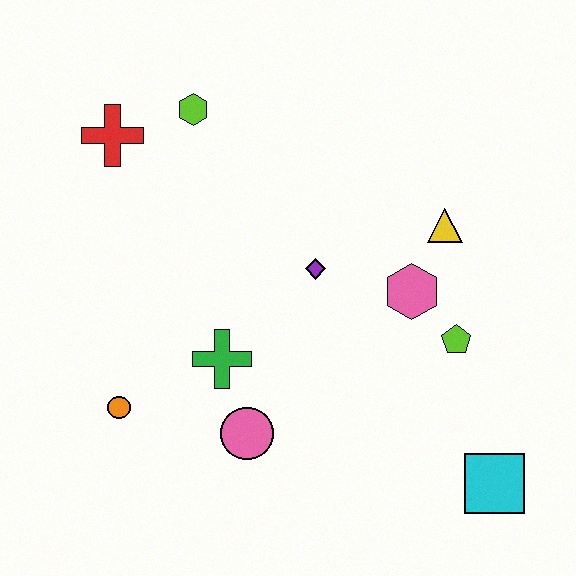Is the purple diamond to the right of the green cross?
Yes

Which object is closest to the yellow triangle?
The pink hexagon is closest to the yellow triangle.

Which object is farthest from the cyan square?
The red cross is farthest from the cyan square.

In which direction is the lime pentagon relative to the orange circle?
The lime pentagon is to the right of the orange circle.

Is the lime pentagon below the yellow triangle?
Yes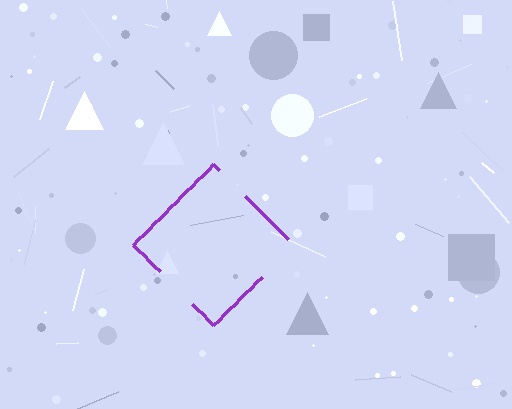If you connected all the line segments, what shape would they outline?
They would outline a diamond.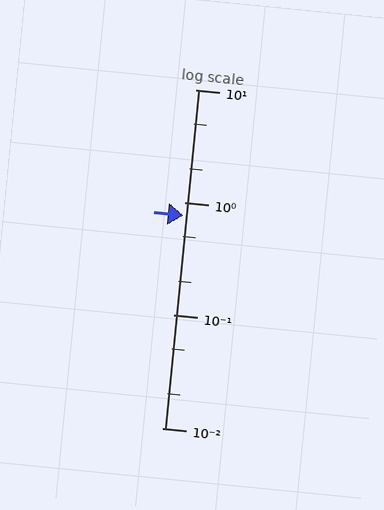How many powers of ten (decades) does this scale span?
The scale spans 3 decades, from 0.01 to 10.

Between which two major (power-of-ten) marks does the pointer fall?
The pointer is between 0.1 and 1.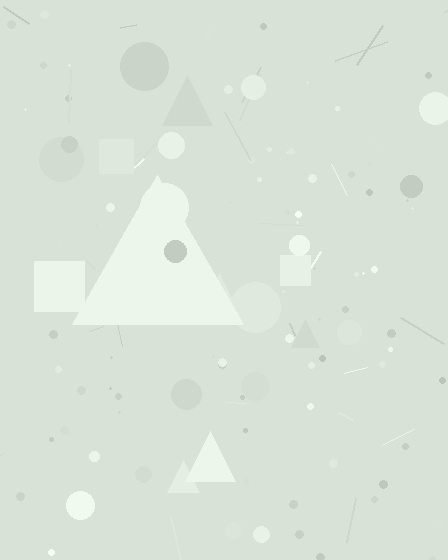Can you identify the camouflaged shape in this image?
The camouflaged shape is a triangle.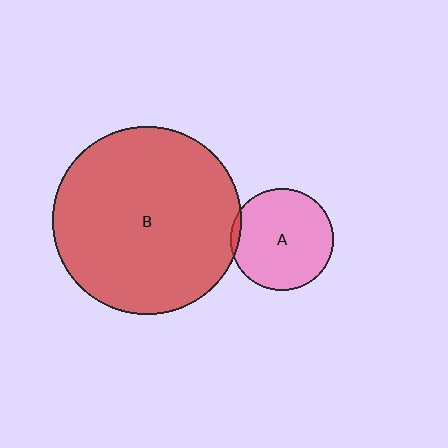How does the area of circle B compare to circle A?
Approximately 3.4 times.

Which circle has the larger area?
Circle B (red).